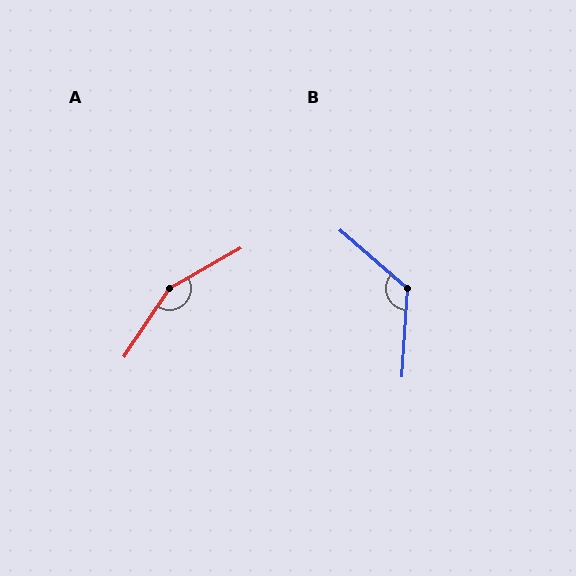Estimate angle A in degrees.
Approximately 153 degrees.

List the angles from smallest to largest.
B (127°), A (153°).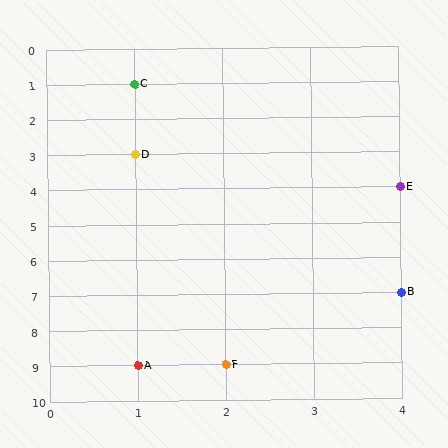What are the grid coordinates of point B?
Point B is at grid coordinates (4, 7).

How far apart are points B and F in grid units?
Points B and F are 2 columns and 2 rows apart (about 2.8 grid units diagonally).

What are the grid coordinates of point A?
Point A is at grid coordinates (1, 9).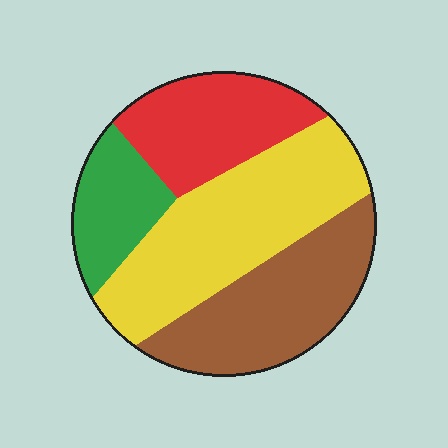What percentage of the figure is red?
Red covers roughly 20% of the figure.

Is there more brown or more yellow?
Yellow.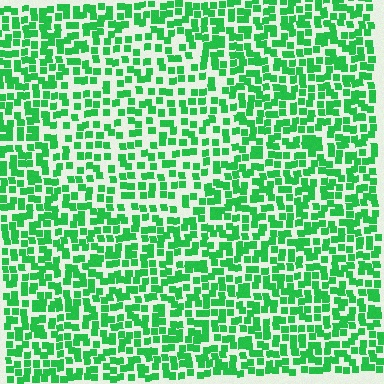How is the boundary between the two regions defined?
The boundary is defined by a change in element density (approximately 1.5x ratio). All elements are the same color, size, and shape.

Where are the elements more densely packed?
The elements are more densely packed outside the circle boundary.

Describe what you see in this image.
The image contains small green elements arranged at two different densities. A circle-shaped region is visible where the elements are less densely packed than the surrounding area.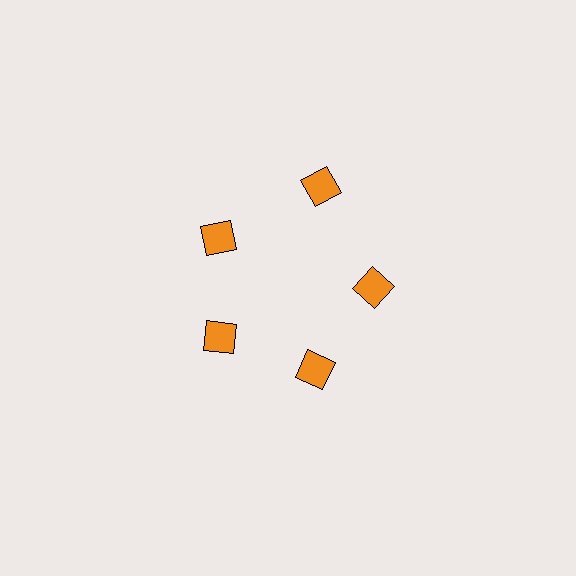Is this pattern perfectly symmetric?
No. The 5 orange squares are arranged in a ring, but one element near the 1 o'clock position is pushed outward from the center, breaking the 5-fold rotational symmetry.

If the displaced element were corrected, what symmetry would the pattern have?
It would have 5-fold rotational symmetry — the pattern would map onto itself every 72 degrees.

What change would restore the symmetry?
The symmetry would be restored by moving it inward, back onto the ring so that all 5 squares sit at equal angles and equal distance from the center.